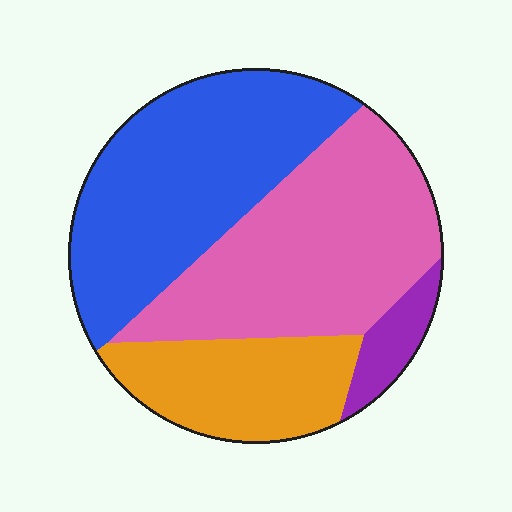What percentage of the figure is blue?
Blue covers roughly 35% of the figure.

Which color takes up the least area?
Purple, at roughly 5%.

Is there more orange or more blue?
Blue.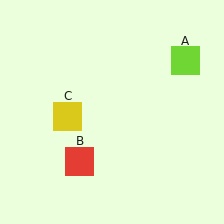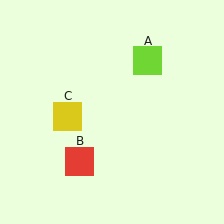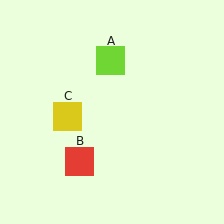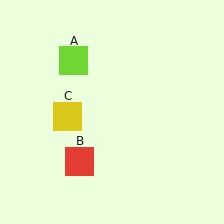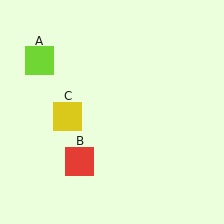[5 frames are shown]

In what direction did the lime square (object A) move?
The lime square (object A) moved left.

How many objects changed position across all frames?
1 object changed position: lime square (object A).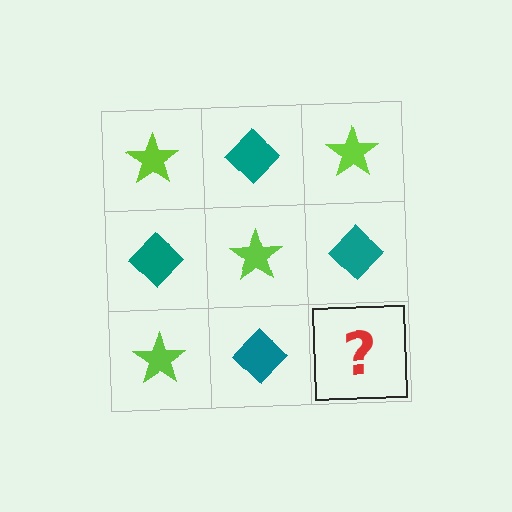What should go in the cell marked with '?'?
The missing cell should contain a lime star.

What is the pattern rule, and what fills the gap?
The rule is that it alternates lime star and teal diamond in a checkerboard pattern. The gap should be filled with a lime star.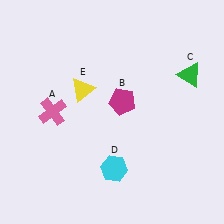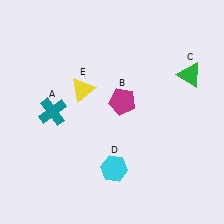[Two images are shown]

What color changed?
The cross (A) changed from pink in Image 1 to teal in Image 2.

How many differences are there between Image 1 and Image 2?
There is 1 difference between the two images.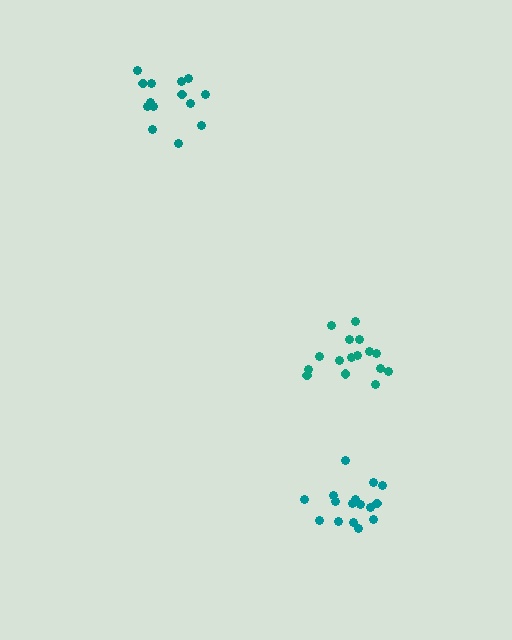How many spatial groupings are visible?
There are 3 spatial groupings.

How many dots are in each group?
Group 1: 16 dots, Group 2: 14 dots, Group 3: 16 dots (46 total).